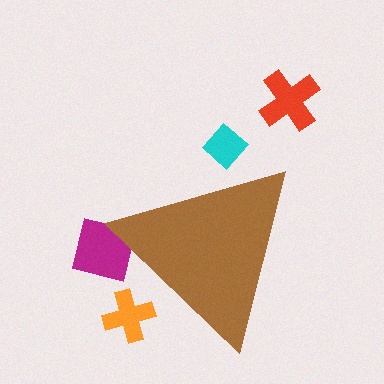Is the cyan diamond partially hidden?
Yes, the cyan diamond is partially hidden behind the brown triangle.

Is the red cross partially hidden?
No, the red cross is fully visible.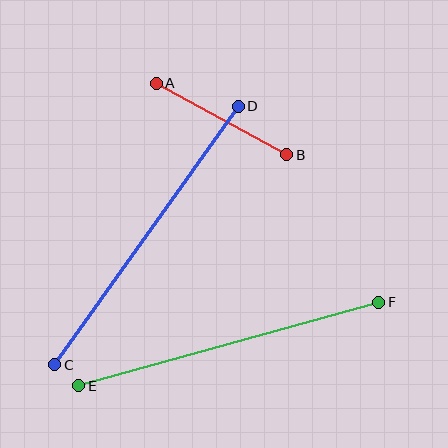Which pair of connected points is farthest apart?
Points C and D are farthest apart.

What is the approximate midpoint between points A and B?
The midpoint is at approximately (221, 119) pixels.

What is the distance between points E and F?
The distance is approximately 312 pixels.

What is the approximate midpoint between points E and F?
The midpoint is at approximately (229, 344) pixels.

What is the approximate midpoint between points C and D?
The midpoint is at approximately (147, 236) pixels.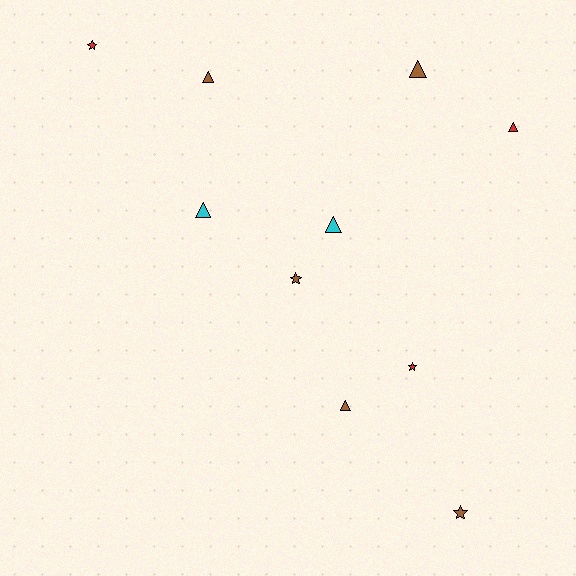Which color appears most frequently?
Brown, with 5 objects.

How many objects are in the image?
There are 10 objects.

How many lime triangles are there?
There are no lime triangles.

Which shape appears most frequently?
Triangle, with 6 objects.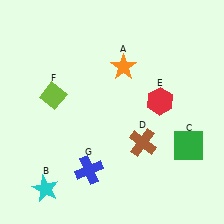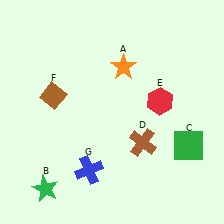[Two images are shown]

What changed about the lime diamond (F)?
In Image 1, F is lime. In Image 2, it changed to brown.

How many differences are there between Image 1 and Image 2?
There are 2 differences between the two images.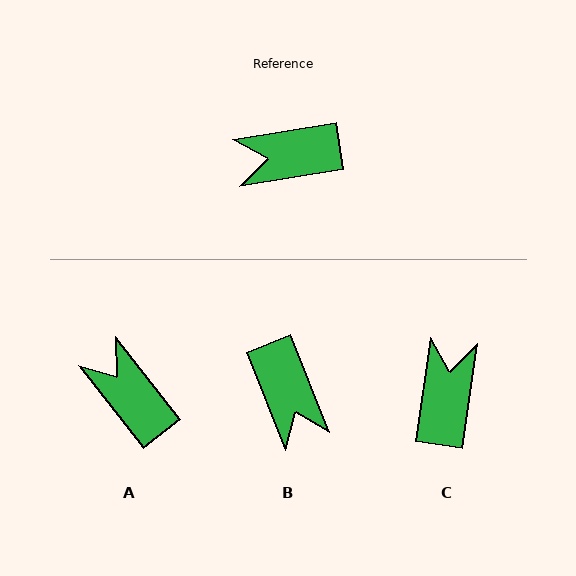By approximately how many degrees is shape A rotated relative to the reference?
Approximately 61 degrees clockwise.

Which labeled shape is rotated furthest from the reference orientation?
C, about 108 degrees away.